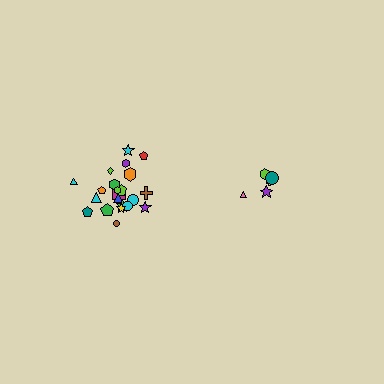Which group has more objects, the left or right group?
The left group.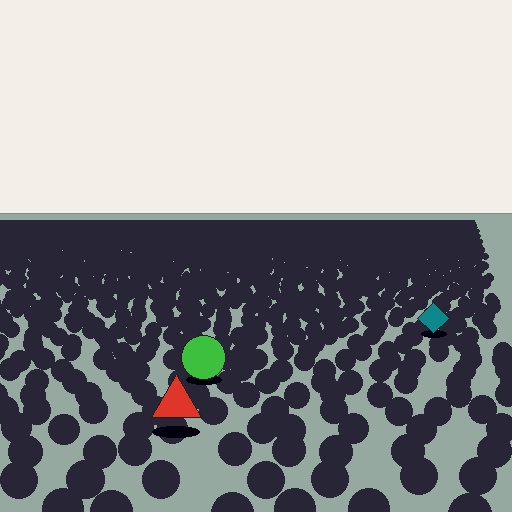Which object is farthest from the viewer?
The teal diamond is farthest from the viewer. It appears smaller and the ground texture around it is denser.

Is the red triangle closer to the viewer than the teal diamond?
Yes. The red triangle is closer — you can tell from the texture gradient: the ground texture is coarser near it.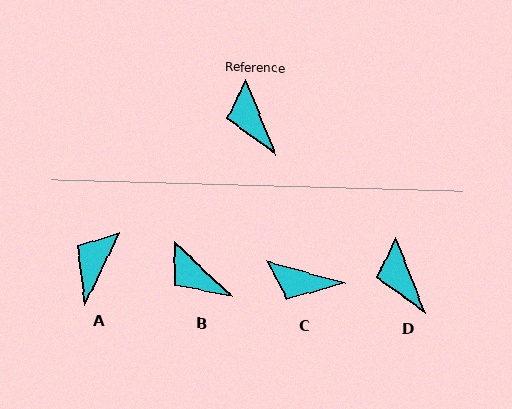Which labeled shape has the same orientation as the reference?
D.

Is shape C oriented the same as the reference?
No, it is off by about 53 degrees.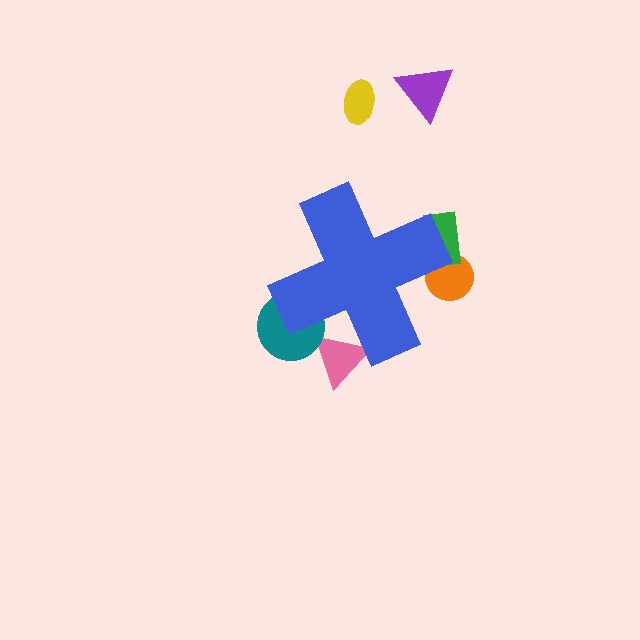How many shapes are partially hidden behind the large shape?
4 shapes are partially hidden.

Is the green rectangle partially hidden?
Yes, the green rectangle is partially hidden behind the blue cross.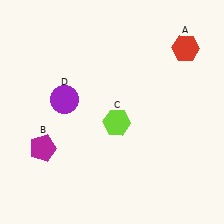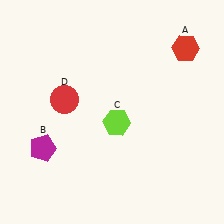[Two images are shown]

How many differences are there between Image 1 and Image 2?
There is 1 difference between the two images.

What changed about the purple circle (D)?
In Image 1, D is purple. In Image 2, it changed to red.